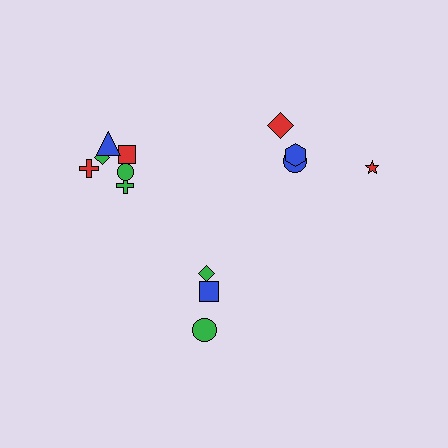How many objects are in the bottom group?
There are 3 objects.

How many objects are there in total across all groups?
There are 13 objects.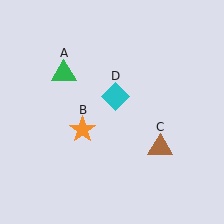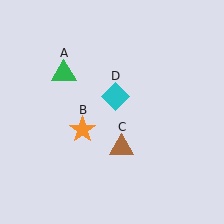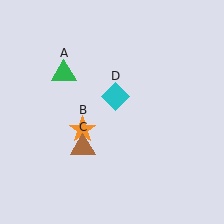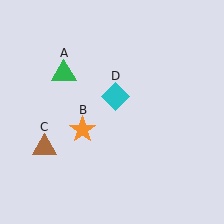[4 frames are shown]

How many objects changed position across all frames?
1 object changed position: brown triangle (object C).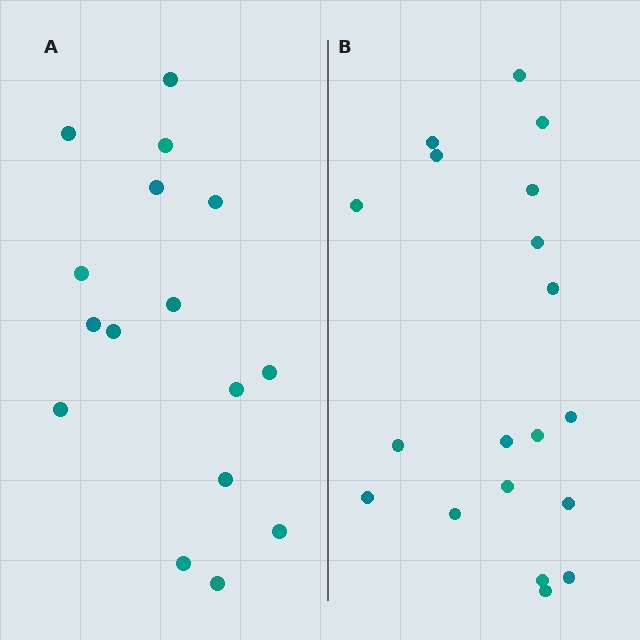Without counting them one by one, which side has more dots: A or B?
Region B (the right region) has more dots.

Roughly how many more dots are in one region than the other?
Region B has just a few more — roughly 2 or 3 more dots than region A.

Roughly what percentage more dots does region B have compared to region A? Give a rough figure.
About 20% more.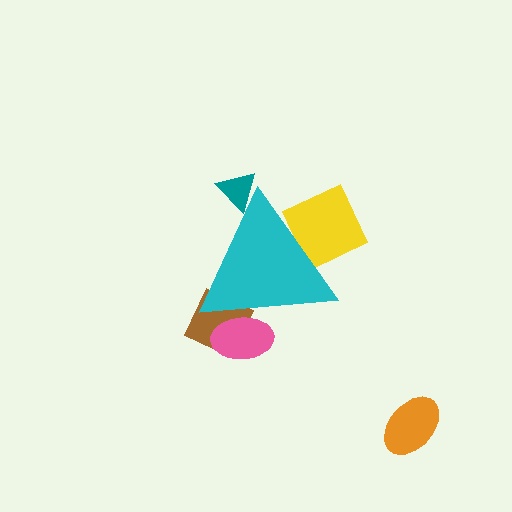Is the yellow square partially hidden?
Yes, the yellow square is partially hidden behind the cyan triangle.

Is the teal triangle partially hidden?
Yes, the teal triangle is partially hidden behind the cyan triangle.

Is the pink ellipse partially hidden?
Yes, the pink ellipse is partially hidden behind the cyan triangle.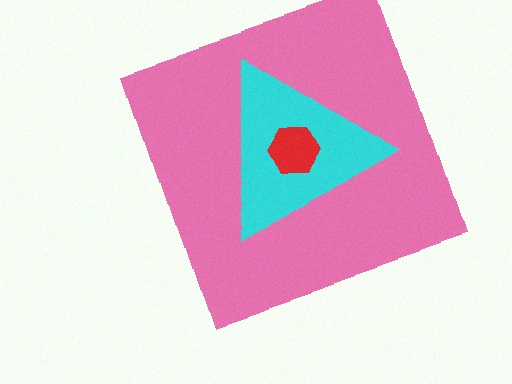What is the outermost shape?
The pink square.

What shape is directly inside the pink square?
The cyan triangle.